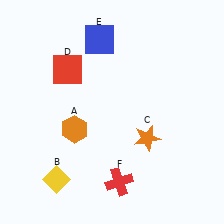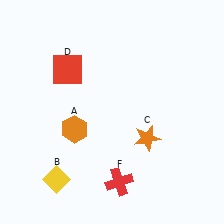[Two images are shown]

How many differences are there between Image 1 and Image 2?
There is 1 difference between the two images.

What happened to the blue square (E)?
The blue square (E) was removed in Image 2. It was in the top-left area of Image 1.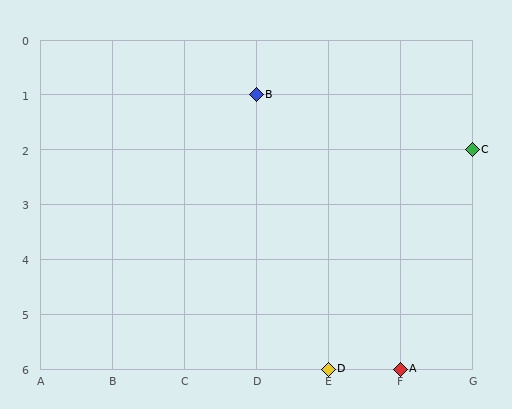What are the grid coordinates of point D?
Point D is at grid coordinates (E, 6).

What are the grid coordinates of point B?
Point B is at grid coordinates (D, 1).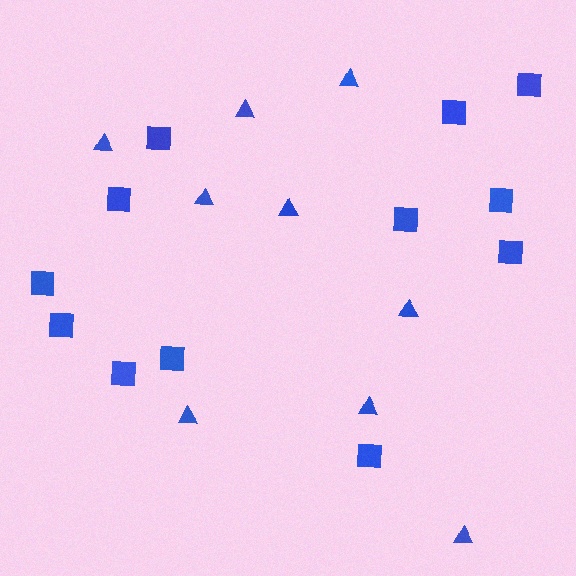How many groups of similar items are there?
There are 2 groups: one group of triangles (9) and one group of squares (12).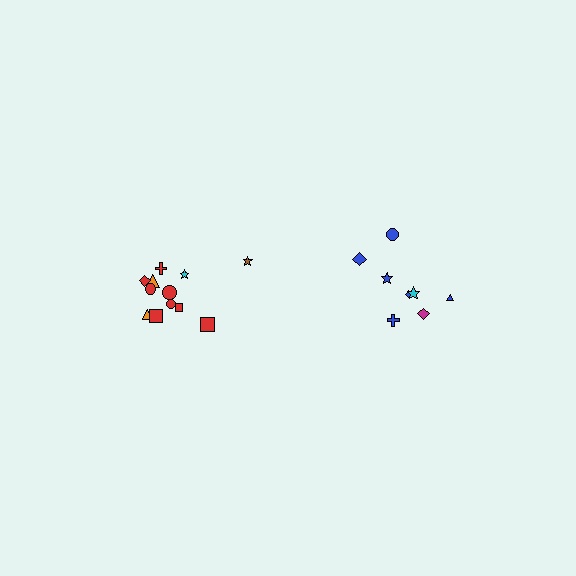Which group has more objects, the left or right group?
The left group.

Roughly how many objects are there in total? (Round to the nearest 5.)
Roughly 20 objects in total.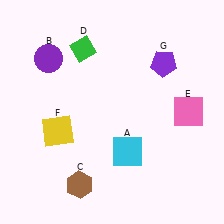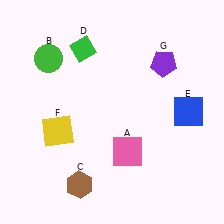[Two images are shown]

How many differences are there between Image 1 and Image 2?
There are 3 differences between the two images.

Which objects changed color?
A changed from cyan to pink. B changed from purple to green. E changed from pink to blue.